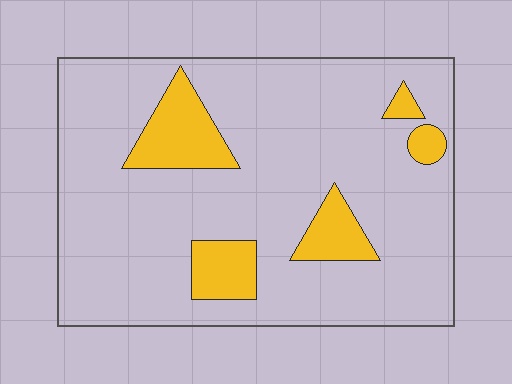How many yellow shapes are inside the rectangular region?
5.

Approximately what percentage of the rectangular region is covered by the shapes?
Approximately 15%.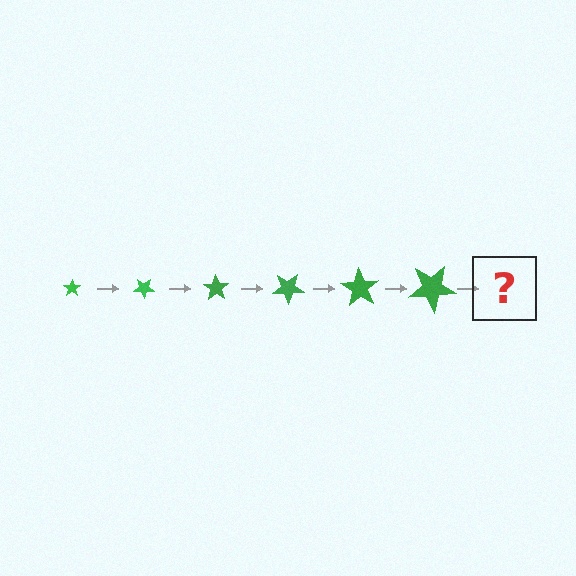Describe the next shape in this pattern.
It should be a star, larger than the previous one and rotated 210 degrees from the start.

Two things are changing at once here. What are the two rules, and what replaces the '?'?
The two rules are that the star grows larger each step and it rotates 35 degrees each step. The '?' should be a star, larger than the previous one and rotated 210 degrees from the start.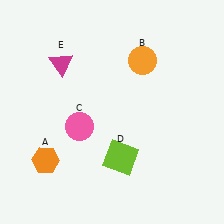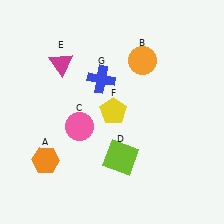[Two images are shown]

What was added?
A yellow pentagon (F), a blue cross (G) were added in Image 2.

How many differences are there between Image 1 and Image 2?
There are 2 differences between the two images.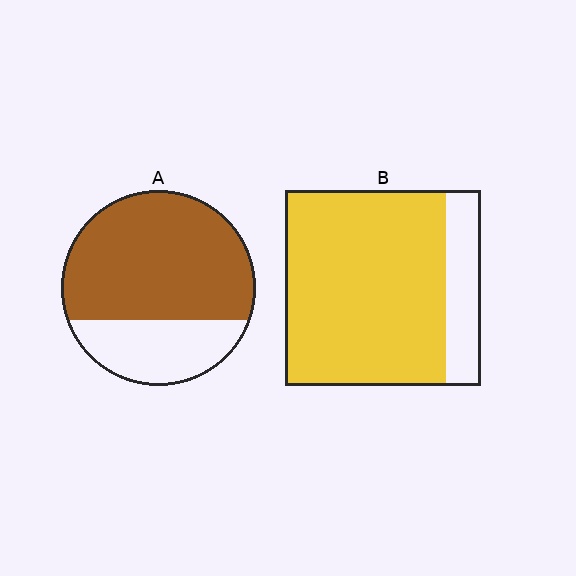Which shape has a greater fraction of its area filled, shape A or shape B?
Shape B.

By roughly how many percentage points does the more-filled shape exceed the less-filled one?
By roughly 10 percentage points (B over A).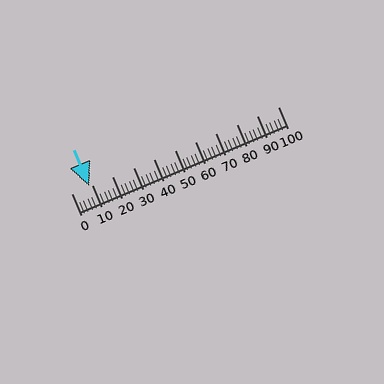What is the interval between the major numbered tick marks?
The major tick marks are spaced 10 units apart.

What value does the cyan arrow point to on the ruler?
The cyan arrow points to approximately 9.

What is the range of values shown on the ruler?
The ruler shows values from 0 to 100.